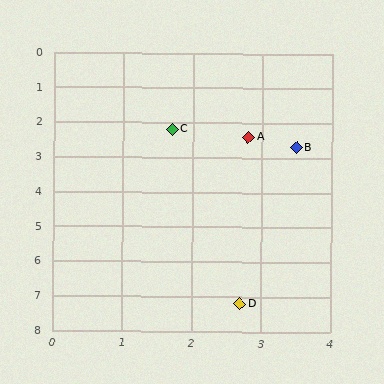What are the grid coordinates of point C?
Point C is at approximately (1.7, 2.2).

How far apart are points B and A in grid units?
Points B and A are about 0.8 grid units apart.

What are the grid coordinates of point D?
Point D is at approximately (2.7, 7.2).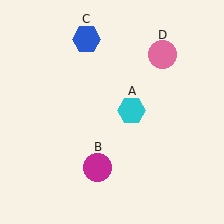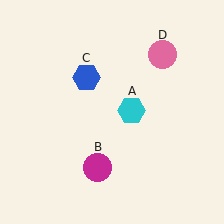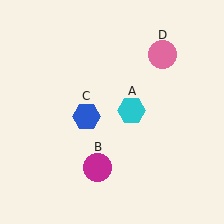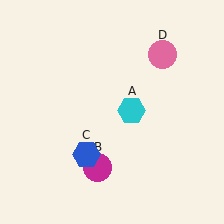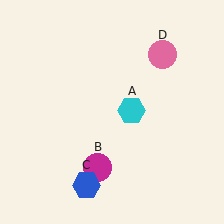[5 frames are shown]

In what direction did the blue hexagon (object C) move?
The blue hexagon (object C) moved down.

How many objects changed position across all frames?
1 object changed position: blue hexagon (object C).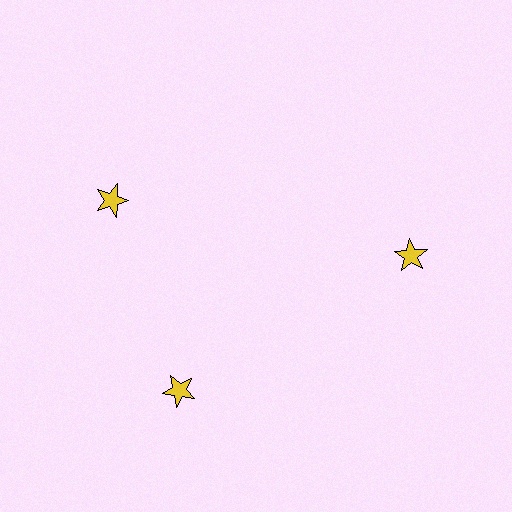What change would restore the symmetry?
The symmetry would be restored by rotating it back into even spacing with its neighbors so that all 3 stars sit at equal angles and equal distance from the center.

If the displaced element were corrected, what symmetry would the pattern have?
It would have 3-fold rotational symmetry — the pattern would map onto itself every 120 degrees.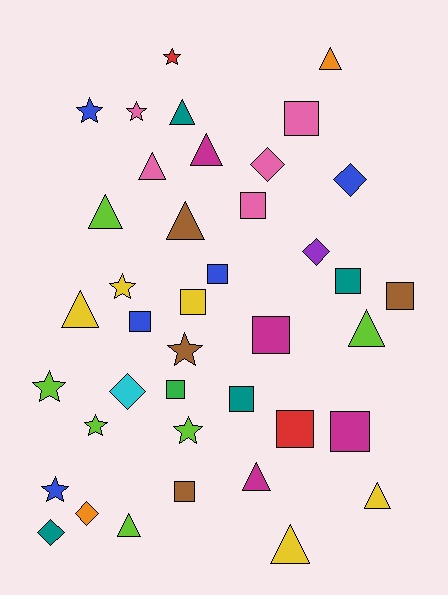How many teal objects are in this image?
There are 4 teal objects.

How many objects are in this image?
There are 40 objects.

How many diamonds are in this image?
There are 6 diamonds.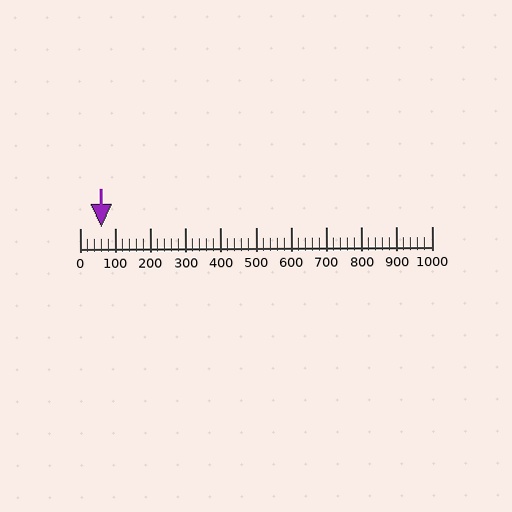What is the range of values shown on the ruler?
The ruler shows values from 0 to 1000.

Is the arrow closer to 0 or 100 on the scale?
The arrow is closer to 100.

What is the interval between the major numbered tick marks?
The major tick marks are spaced 100 units apart.